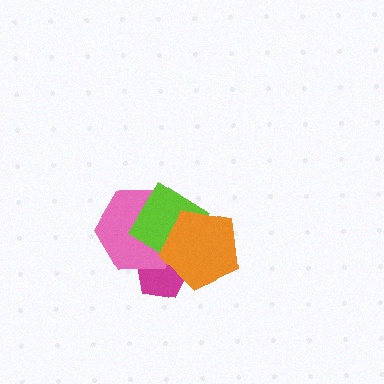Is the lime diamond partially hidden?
Yes, it is partially covered by another shape.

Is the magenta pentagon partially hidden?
Yes, it is partially covered by another shape.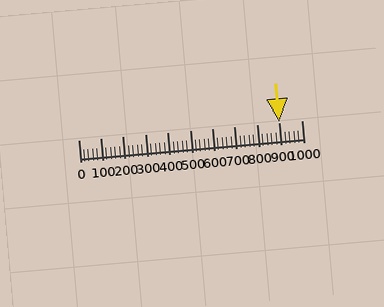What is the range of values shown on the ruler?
The ruler shows values from 0 to 1000.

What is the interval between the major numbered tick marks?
The major tick marks are spaced 100 units apart.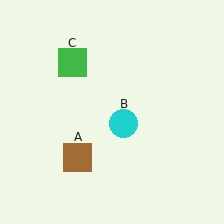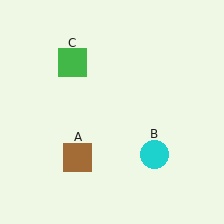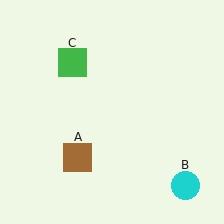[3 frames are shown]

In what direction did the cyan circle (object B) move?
The cyan circle (object B) moved down and to the right.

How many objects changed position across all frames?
1 object changed position: cyan circle (object B).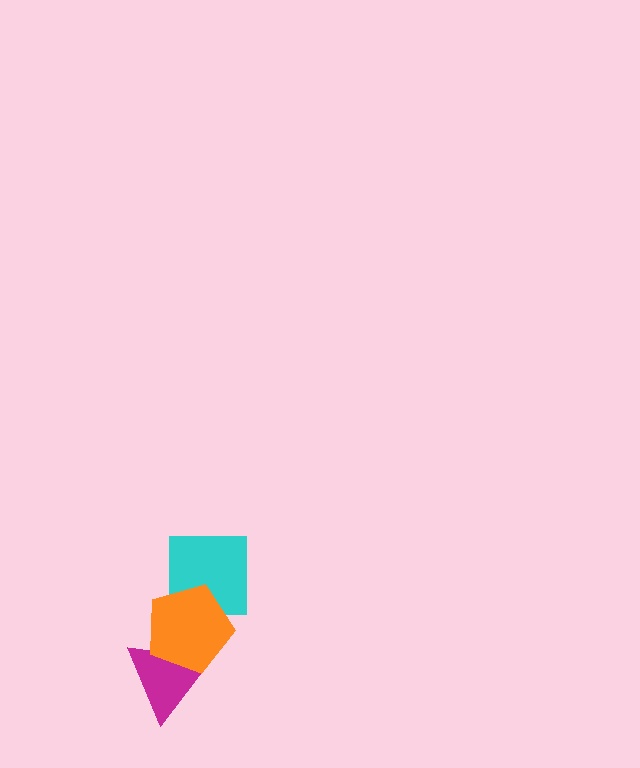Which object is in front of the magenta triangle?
The orange pentagon is in front of the magenta triangle.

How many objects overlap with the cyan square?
1 object overlaps with the cyan square.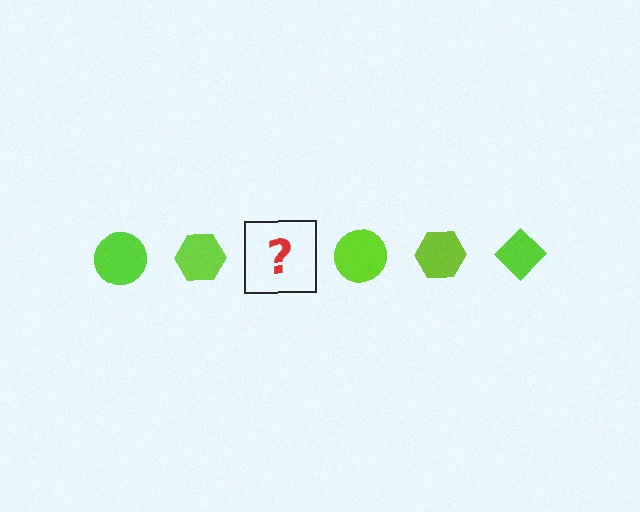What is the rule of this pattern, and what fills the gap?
The rule is that the pattern cycles through circle, hexagon, diamond shapes in lime. The gap should be filled with a lime diamond.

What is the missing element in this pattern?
The missing element is a lime diamond.